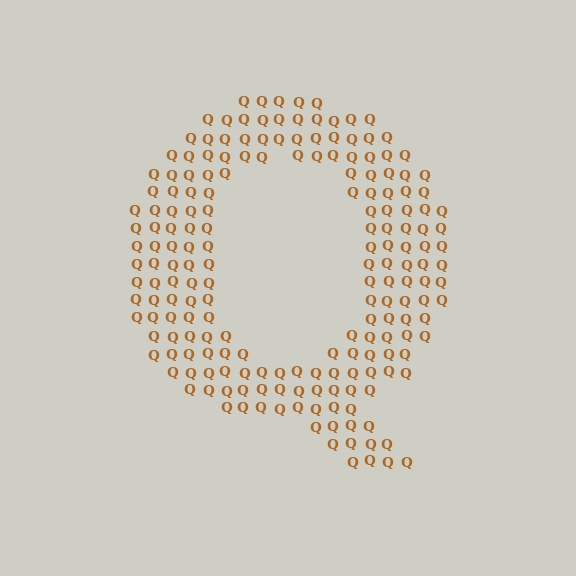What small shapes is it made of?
It is made of small letter Q's.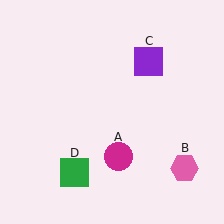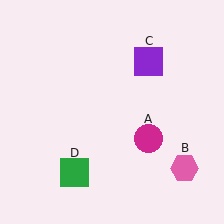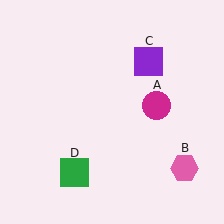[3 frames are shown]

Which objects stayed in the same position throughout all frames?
Pink hexagon (object B) and purple square (object C) and green square (object D) remained stationary.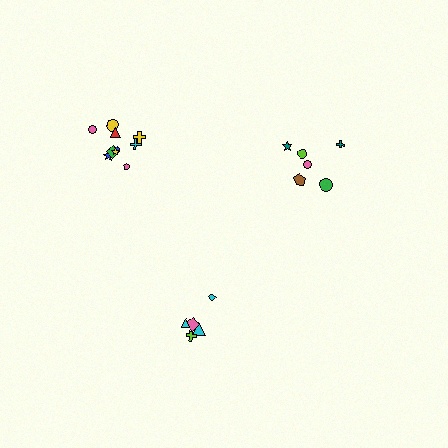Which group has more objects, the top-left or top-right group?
The top-left group.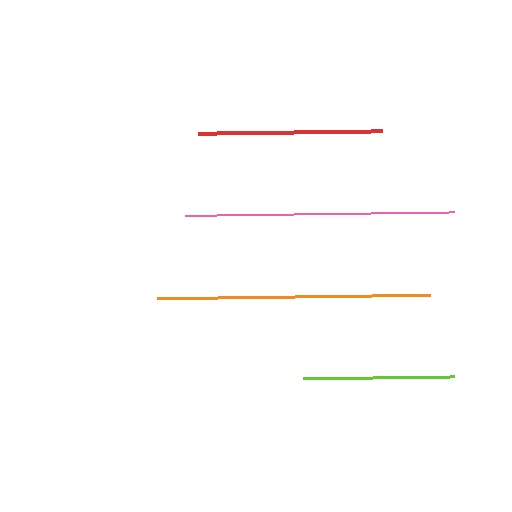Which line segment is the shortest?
The lime line is the shortest at approximately 151 pixels.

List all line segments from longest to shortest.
From longest to shortest: orange, pink, red, lime.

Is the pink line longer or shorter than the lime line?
The pink line is longer than the lime line.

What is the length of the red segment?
The red segment is approximately 183 pixels long.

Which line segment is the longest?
The orange line is the longest at approximately 273 pixels.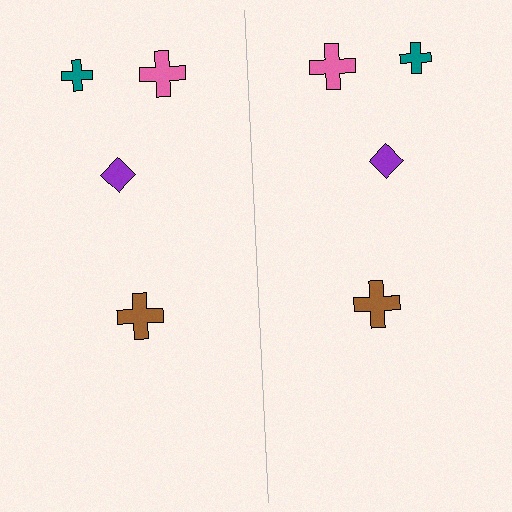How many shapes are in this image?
There are 8 shapes in this image.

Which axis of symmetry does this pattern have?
The pattern has a vertical axis of symmetry running through the center of the image.